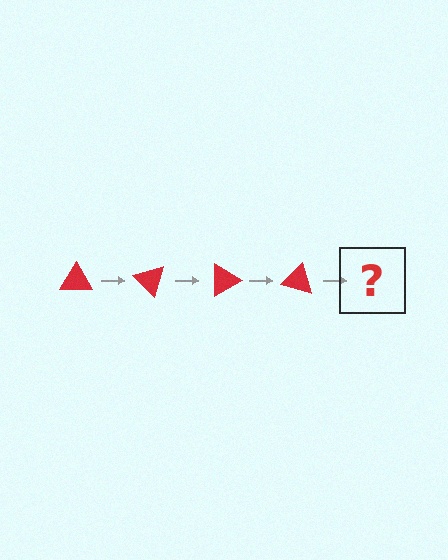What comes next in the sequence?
The next element should be a red triangle rotated 180 degrees.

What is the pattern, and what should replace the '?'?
The pattern is that the triangle rotates 45 degrees each step. The '?' should be a red triangle rotated 180 degrees.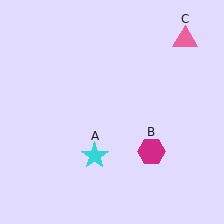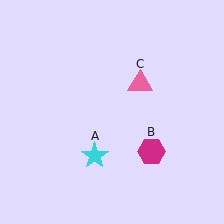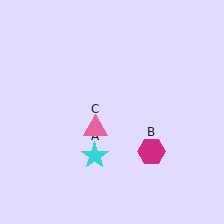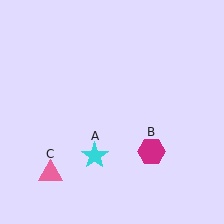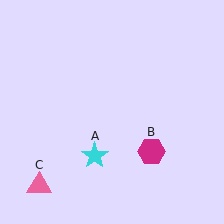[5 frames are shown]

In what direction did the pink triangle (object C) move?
The pink triangle (object C) moved down and to the left.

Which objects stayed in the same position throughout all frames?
Cyan star (object A) and magenta hexagon (object B) remained stationary.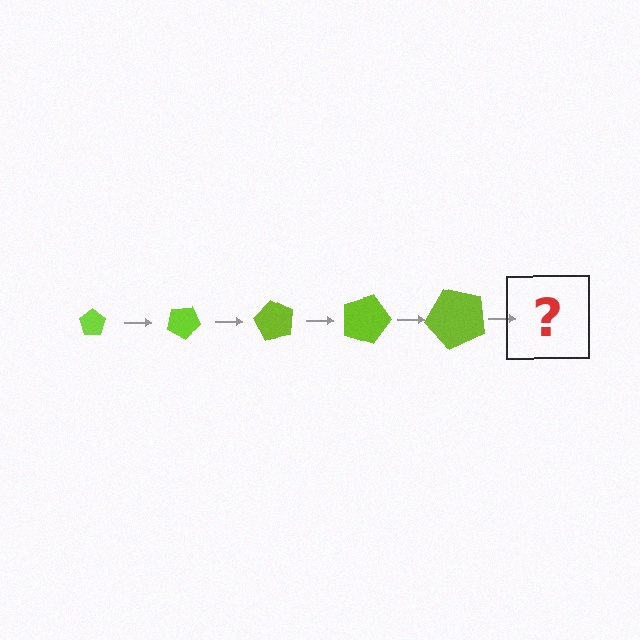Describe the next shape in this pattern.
It should be a pentagon, larger than the previous one and rotated 150 degrees from the start.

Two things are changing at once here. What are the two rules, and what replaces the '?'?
The two rules are that the pentagon grows larger each step and it rotates 30 degrees each step. The '?' should be a pentagon, larger than the previous one and rotated 150 degrees from the start.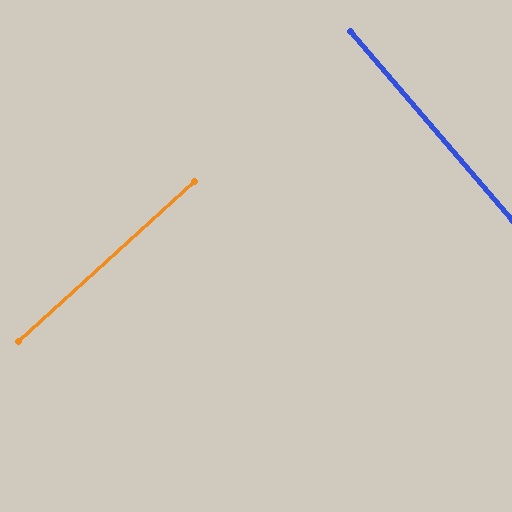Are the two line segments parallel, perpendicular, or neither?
Perpendicular — they meet at approximately 88°.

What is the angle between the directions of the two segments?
Approximately 88 degrees.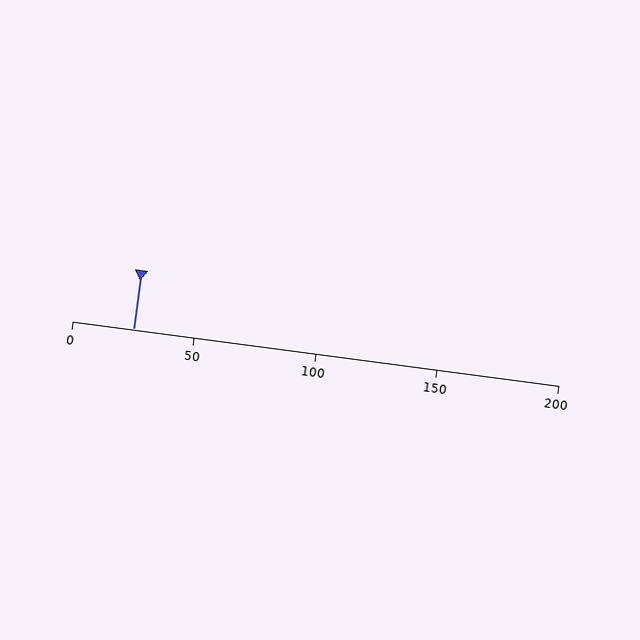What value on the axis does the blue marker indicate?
The marker indicates approximately 25.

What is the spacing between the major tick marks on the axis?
The major ticks are spaced 50 apart.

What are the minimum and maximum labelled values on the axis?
The axis runs from 0 to 200.